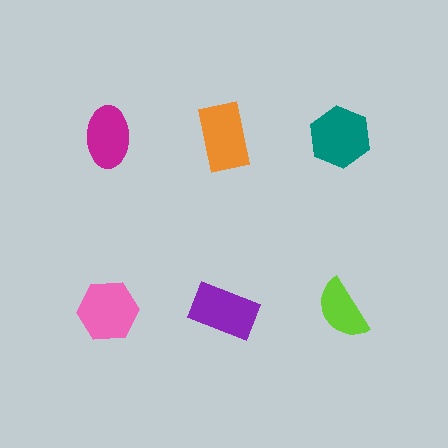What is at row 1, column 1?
A magenta ellipse.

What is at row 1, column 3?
A teal hexagon.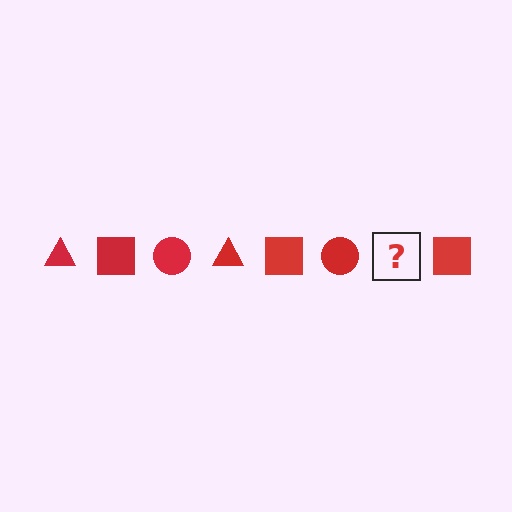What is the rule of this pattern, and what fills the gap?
The rule is that the pattern cycles through triangle, square, circle shapes in red. The gap should be filled with a red triangle.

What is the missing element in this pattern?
The missing element is a red triangle.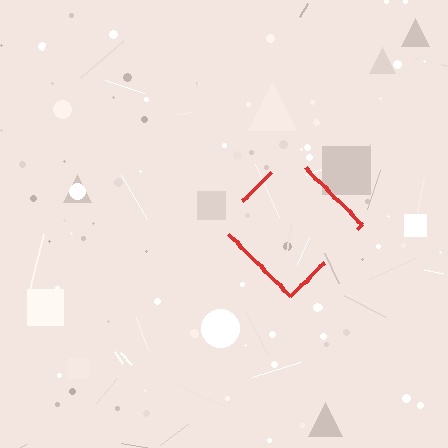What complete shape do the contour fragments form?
The contour fragments form a diamond.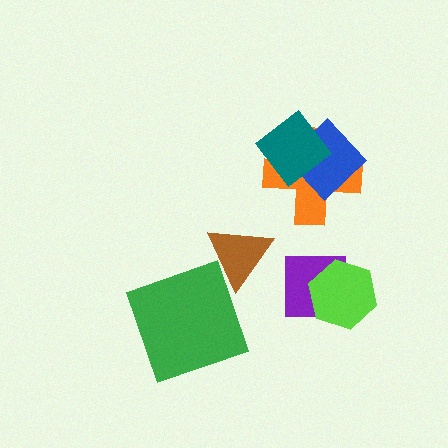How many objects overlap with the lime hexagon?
1 object overlaps with the lime hexagon.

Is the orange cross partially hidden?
Yes, it is partially covered by another shape.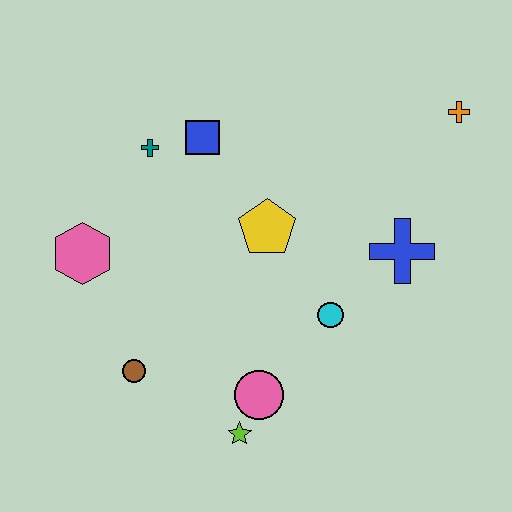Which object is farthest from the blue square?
The lime star is farthest from the blue square.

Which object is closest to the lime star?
The pink circle is closest to the lime star.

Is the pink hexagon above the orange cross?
No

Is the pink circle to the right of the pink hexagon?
Yes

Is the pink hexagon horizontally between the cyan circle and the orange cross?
No